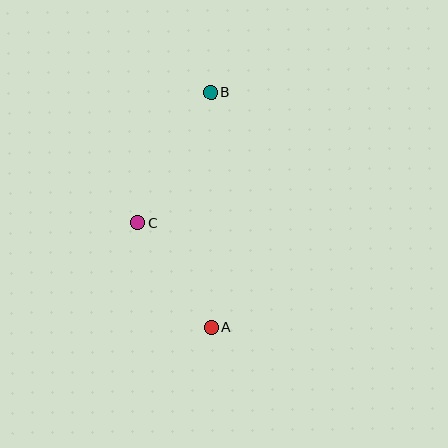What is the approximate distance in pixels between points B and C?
The distance between B and C is approximately 149 pixels.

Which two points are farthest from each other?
Points A and B are farthest from each other.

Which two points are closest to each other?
Points A and C are closest to each other.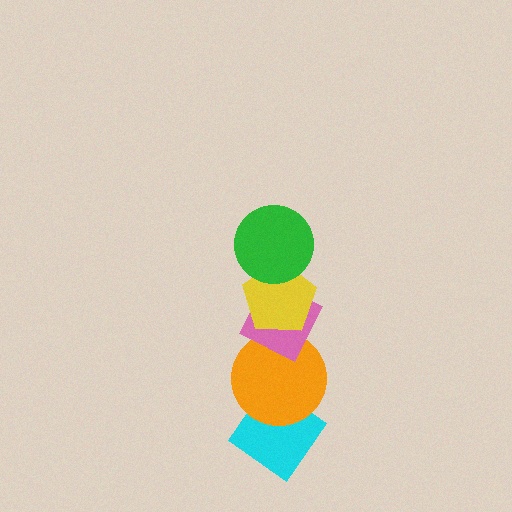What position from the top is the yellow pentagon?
The yellow pentagon is 2nd from the top.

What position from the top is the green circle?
The green circle is 1st from the top.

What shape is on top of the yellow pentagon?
The green circle is on top of the yellow pentagon.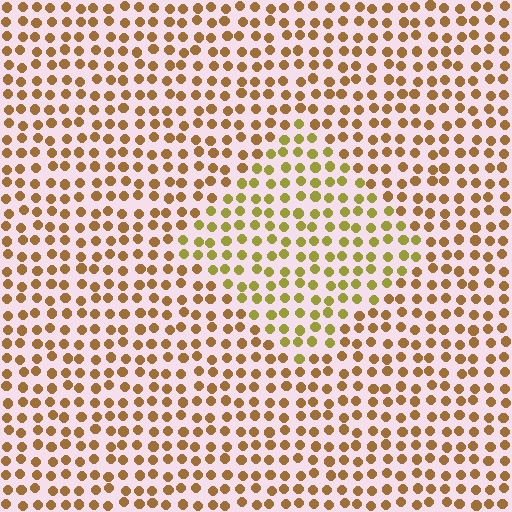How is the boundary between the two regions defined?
The boundary is defined purely by a slight shift in hue (about 32 degrees). Spacing, size, and orientation are identical on both sides.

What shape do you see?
I see a diamond.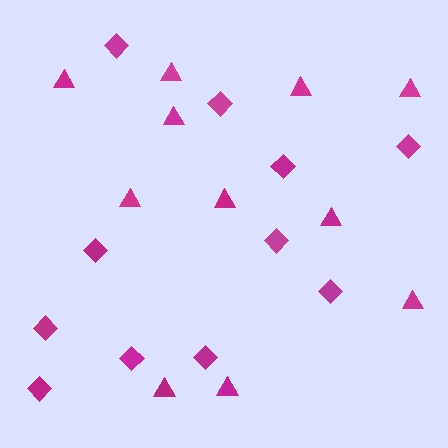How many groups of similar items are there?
There are 2 groups: one group of triangles (11) and one group of diamonds (11).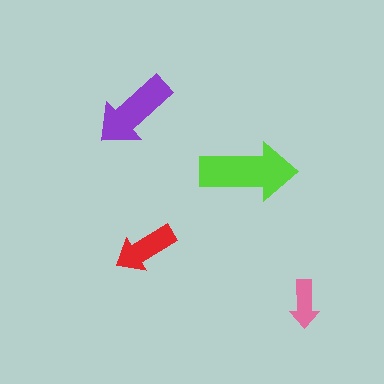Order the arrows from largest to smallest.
the lime one, the purple one, the red one, the pink one.